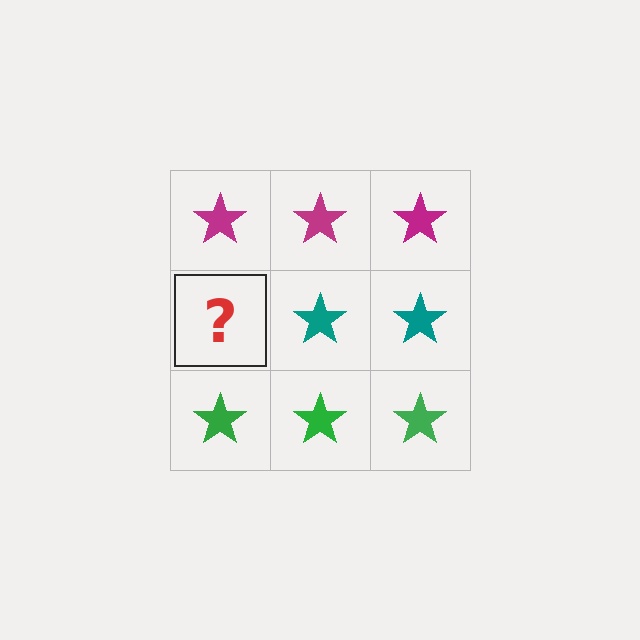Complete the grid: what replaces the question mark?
The question mark should be replaced with a teal star.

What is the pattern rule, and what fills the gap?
The rule is that each row has a consistent color. The gap should be filled with a teal star.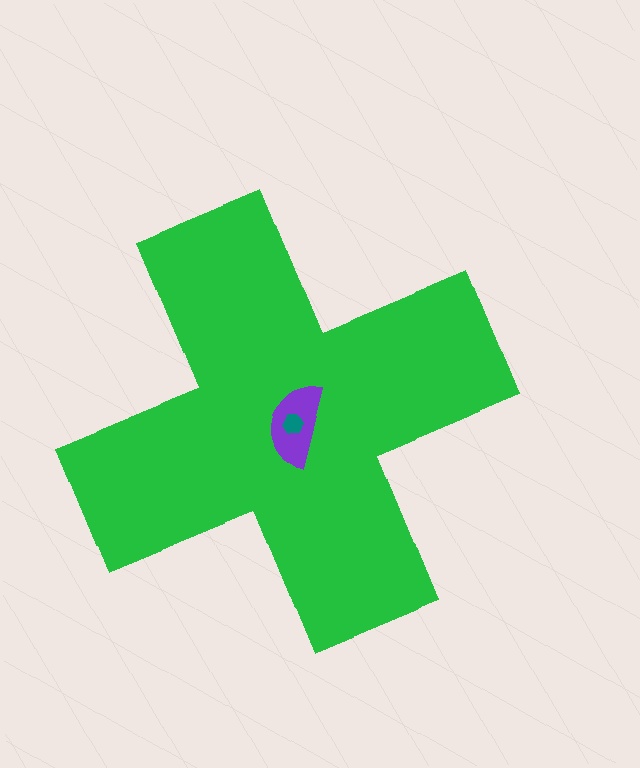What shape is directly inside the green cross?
The purple semicircle.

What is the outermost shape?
The green cross.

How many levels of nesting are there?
3.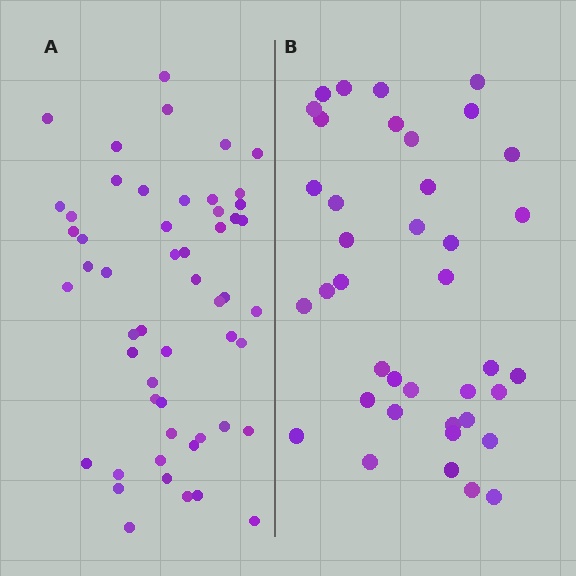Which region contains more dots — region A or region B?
Region A (the left region) has more dots.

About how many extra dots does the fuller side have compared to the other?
Region A has approximately 15 more dots than region B.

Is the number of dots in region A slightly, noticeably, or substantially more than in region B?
Region A has noticeably more, but not dramatically so. The ratio is roughly 1.4 to 1.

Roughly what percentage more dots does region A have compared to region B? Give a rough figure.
About 35% more.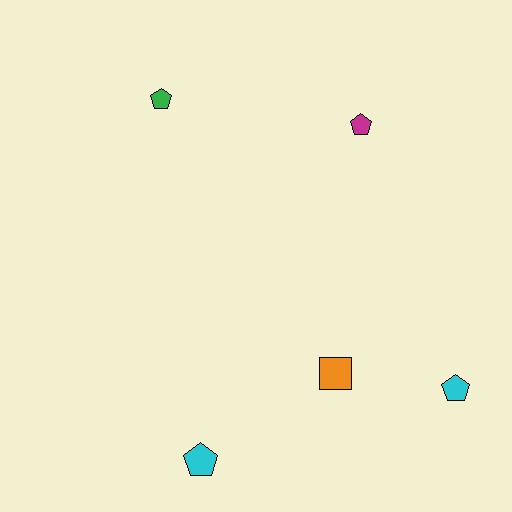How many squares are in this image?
There is 1 square.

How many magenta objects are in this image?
There is 1 magenta object.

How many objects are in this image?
There are 5 objects.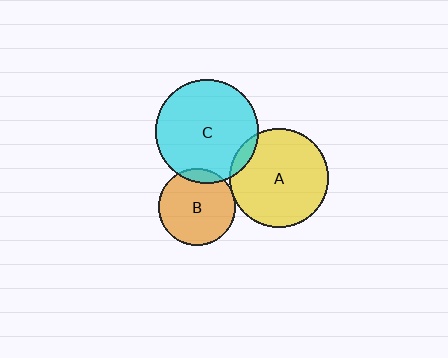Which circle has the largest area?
Circle C (cyan).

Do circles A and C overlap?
Yes.